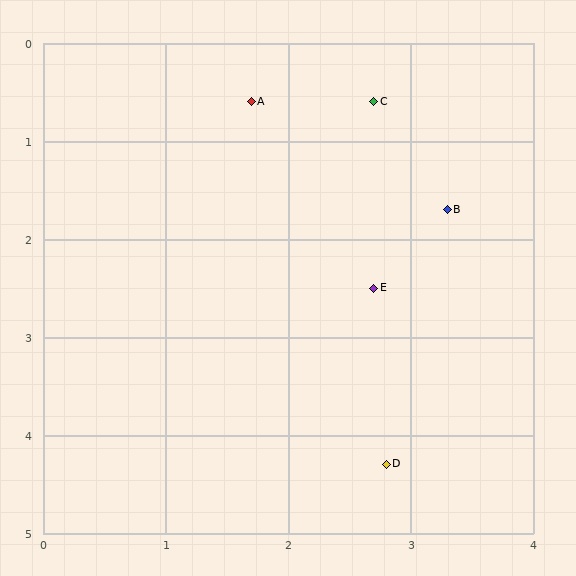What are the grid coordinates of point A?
Point A is at approximately (1.7, 0.6).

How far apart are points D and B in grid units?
Points D and B are about 2.6 grid units apart.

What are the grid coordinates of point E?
Point E is at approximately (2.7, 2.5).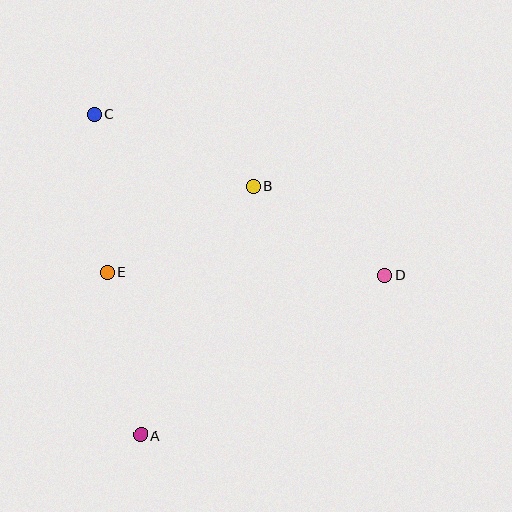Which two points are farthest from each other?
Points C and D are farthest from each other.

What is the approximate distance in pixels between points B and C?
The distance between B and C is approximately 175 pixels.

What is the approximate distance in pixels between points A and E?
The distance between A and E is approximately 167 pixels.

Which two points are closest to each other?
Points B and D are closest to each other.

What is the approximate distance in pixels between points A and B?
The distance between A and B is approximately 273 pixels.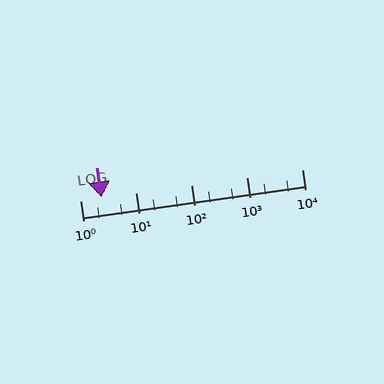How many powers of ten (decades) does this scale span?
The scale spans 4 decades, from 1 to 10000.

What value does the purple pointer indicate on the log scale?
The pointer indicates approximately 2.4.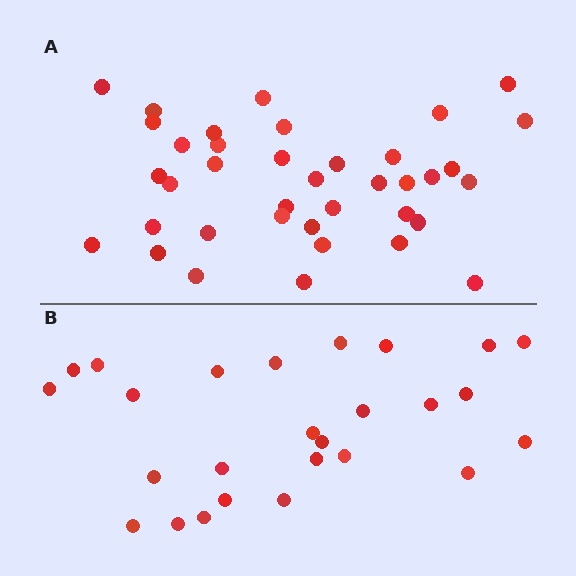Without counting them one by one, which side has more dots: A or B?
Region A (the top region) has more dots.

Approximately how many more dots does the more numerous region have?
Region A has roughly 12 or so more dots than region B.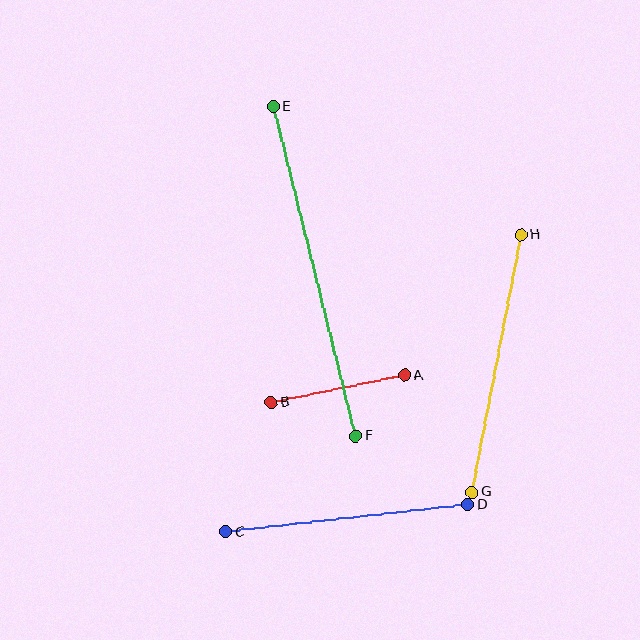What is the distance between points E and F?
The distance is approximately 340 pixels.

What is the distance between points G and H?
The distance is approximately 262 pixels.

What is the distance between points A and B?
The distance is approximately 136 pixels.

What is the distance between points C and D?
The distance is approximately 243 pixels.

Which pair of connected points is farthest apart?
Points E and F are farthest apart.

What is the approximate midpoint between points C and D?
The midpoint is at approximately (347, 518) pixels.